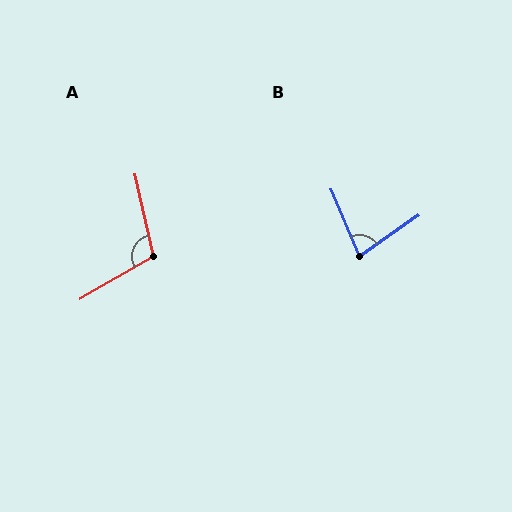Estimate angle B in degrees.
Approximately 78 degrees.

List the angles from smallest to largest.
B (78°), A (107°).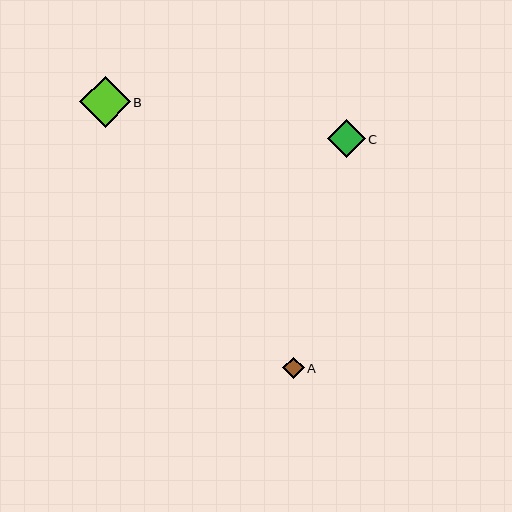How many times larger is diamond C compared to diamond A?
Diamond C is approximately 1.8 times the size of diamond A.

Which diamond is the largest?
Diamond B is the largest with a size of approximately 51 pixels.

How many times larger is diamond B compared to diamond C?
Diamond B is approximately 1.3 times the size of diamond C.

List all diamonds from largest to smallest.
From largest to smallest: B, C, A.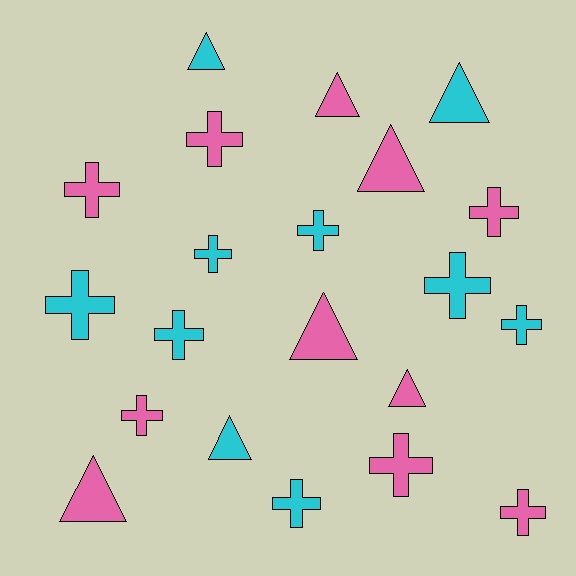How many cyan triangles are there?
There are 3 cyan triangles.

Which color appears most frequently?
Pink, with 11 objects.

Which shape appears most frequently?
Cross, with 13 objects.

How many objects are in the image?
There are 21 objects.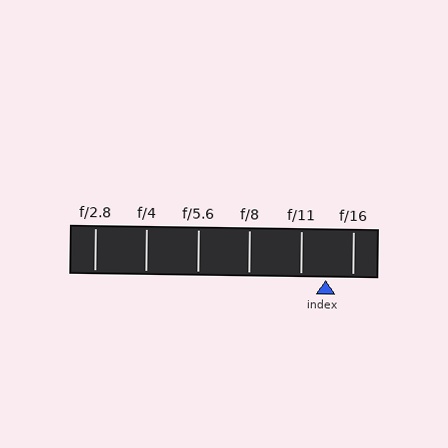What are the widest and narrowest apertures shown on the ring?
The widest aperture shown is f/2.8 and the narrowest is f/16.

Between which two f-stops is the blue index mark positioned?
The index mark is between f/11 and f/16.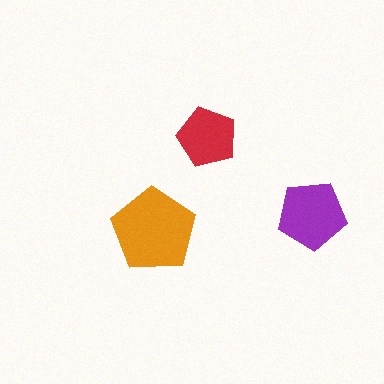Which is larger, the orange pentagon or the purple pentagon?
The orange one.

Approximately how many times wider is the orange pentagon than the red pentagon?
About 1.5 times wider.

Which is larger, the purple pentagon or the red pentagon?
The purple one.